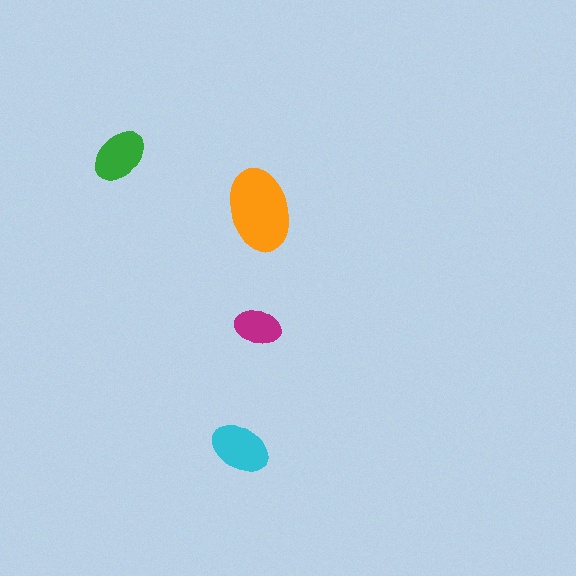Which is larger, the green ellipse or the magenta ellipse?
The green one.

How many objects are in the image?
There are 4 objects in the image.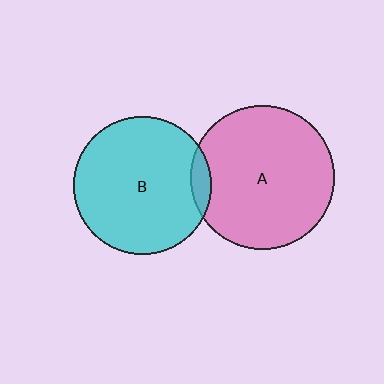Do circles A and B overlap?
Yes.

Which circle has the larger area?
Circle A (pink).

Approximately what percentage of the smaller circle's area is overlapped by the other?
Approximately 5%.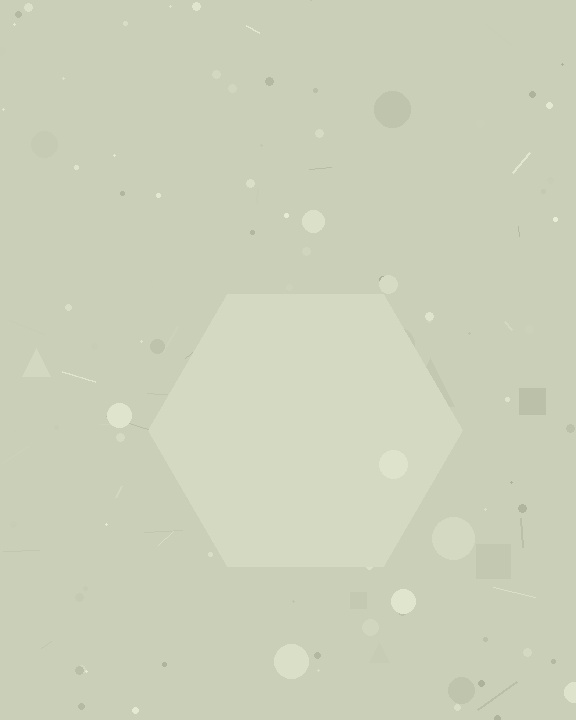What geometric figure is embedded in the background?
A hexagon is embedded in the background.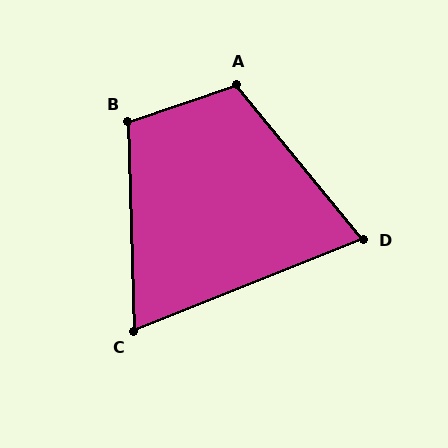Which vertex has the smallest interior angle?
C, at approximately 70 degrees.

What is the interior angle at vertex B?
Approximately 108 degrees (obtuse).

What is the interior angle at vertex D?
Approximately 72 degrees (acute).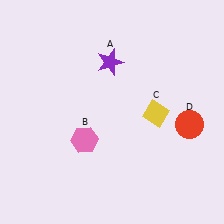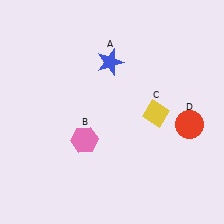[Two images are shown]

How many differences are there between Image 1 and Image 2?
There is 1 difference between the two images.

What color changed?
The star (A) changed from purple in Image 1 to blue in Image 2.